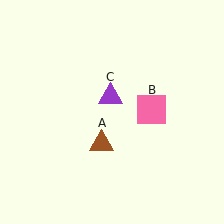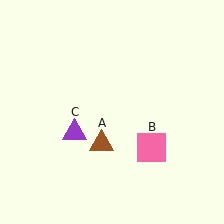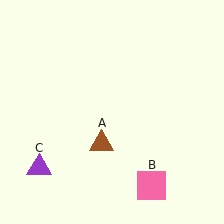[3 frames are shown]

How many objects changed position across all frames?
2 objects changed position: pink square (object B), purple triangle (object C).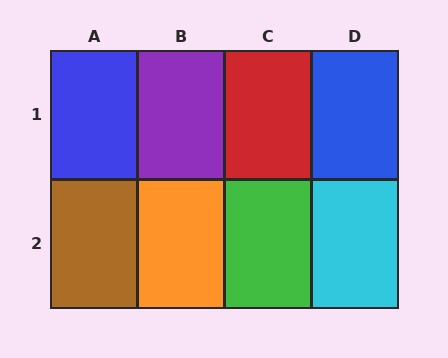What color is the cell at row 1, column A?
Blue.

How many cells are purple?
1 cell is purple.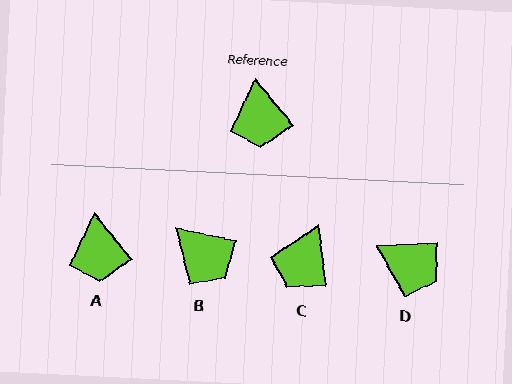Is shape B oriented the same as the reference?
No, it is off by about 39 degrees.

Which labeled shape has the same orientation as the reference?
A.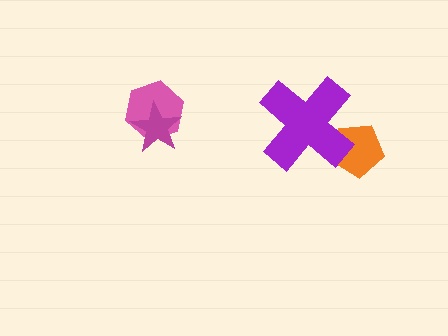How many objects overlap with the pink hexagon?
1 object overlaps with the pink hexagon.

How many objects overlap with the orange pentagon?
1 object overlaps with the orange pentagon.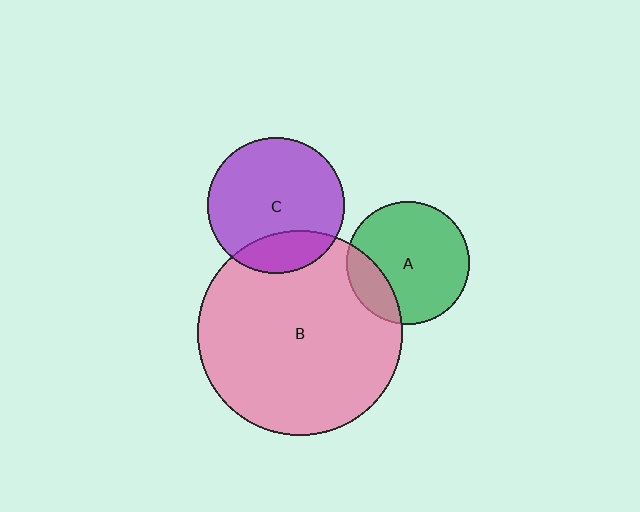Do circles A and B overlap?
Yes.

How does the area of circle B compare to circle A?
Approximately 2.8 times.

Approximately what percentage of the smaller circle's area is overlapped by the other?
Approximately 20%.